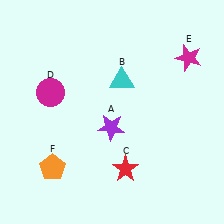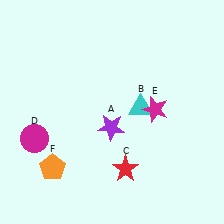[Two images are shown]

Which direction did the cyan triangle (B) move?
The cyan triangle (B) moved down.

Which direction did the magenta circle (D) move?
The magenta circle (D) moved down.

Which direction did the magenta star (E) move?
The magenta star (E) moved down.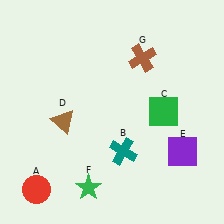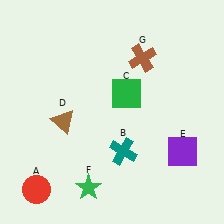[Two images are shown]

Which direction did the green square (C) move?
The green square (C) moved left.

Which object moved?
The green square (C) moved left.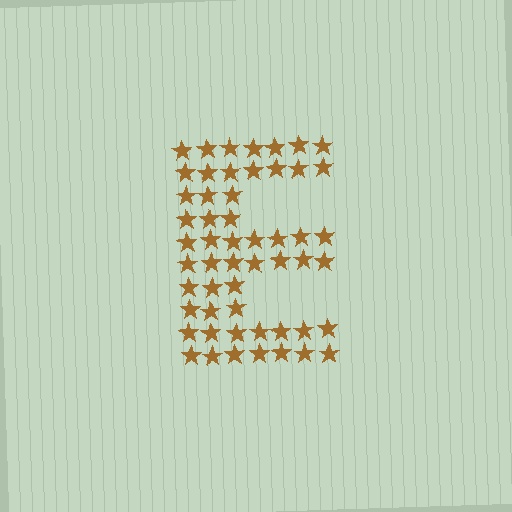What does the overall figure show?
The overall figure shows the letter E.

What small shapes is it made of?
It is made of small stars.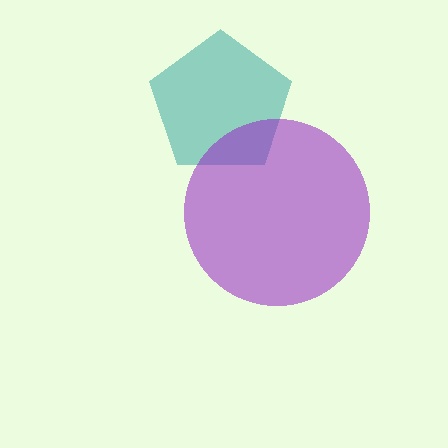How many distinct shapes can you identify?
There are 2 distinct shapes: a teal pentagon, a purple circle.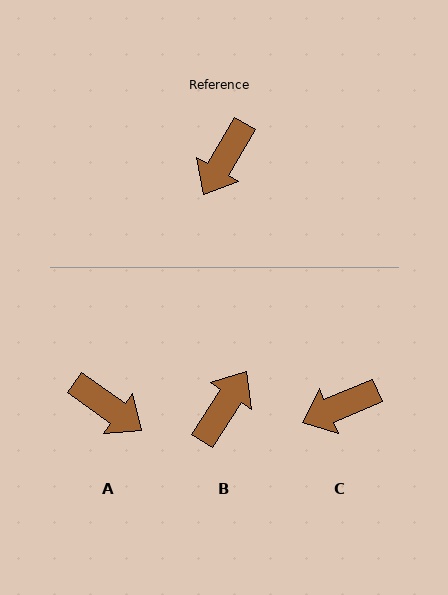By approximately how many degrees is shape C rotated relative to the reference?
Approximately 37 degrees clockwise.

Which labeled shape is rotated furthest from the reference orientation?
B, about 178 degrees away.